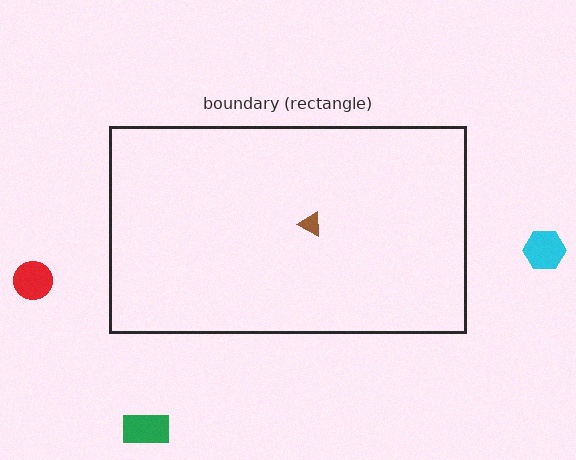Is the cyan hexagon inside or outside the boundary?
Outside.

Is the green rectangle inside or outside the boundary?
Outside.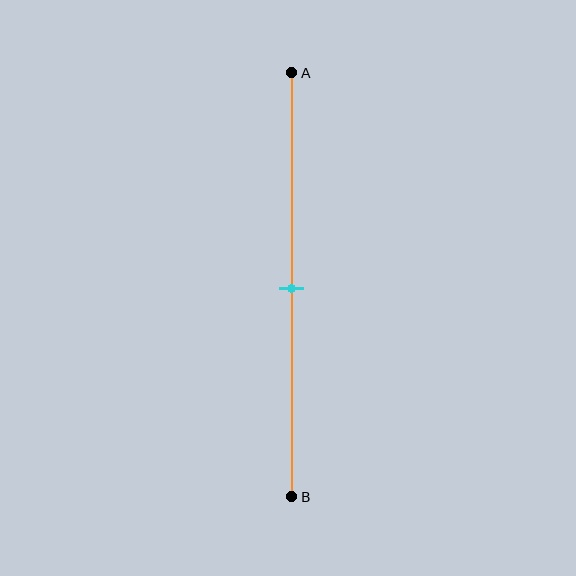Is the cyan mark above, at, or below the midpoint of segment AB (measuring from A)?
The cyan mark is approximately at the midpoint of segment AB.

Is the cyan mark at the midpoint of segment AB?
Yes, the mark is approximately at the midpoint.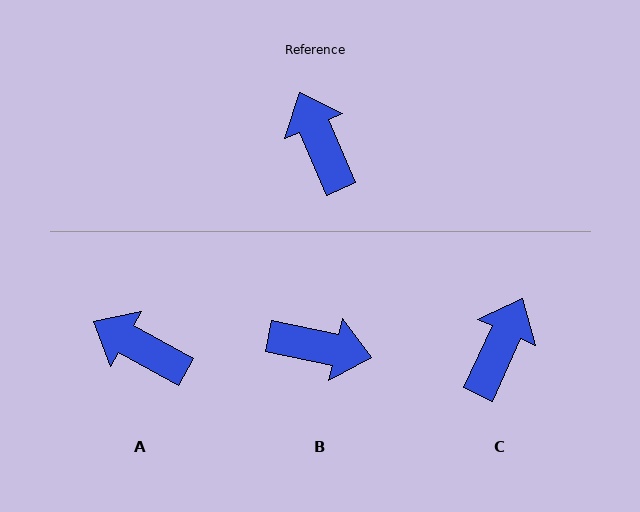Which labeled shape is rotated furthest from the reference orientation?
B, about 125 degrees away.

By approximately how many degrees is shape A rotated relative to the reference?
Approximately 38 degrees counter-clockwise.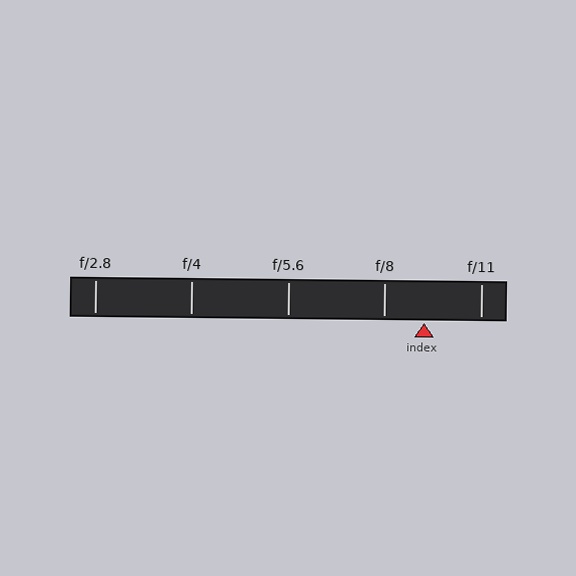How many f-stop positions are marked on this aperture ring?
There are 5 f-stop positions marked.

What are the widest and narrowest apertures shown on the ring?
The widest aperture shown is f/2.8 and the narrowest is f/11.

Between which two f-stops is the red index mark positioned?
The index mark is between f/8 and f/11.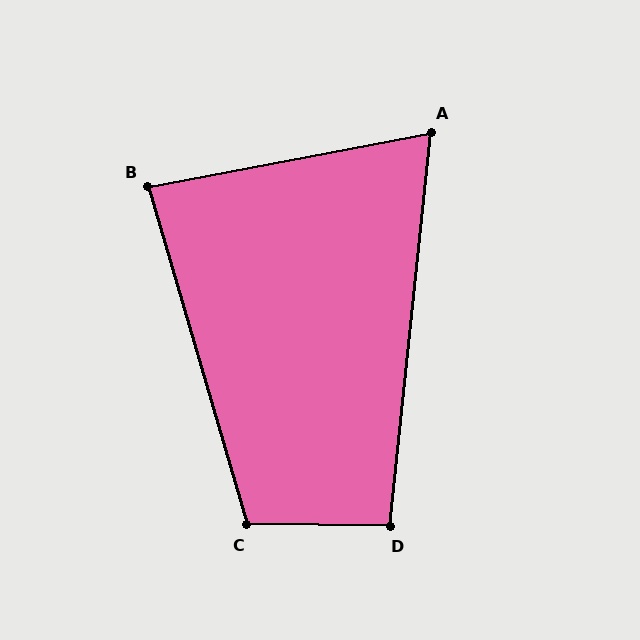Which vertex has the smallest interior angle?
A, at approximately 73 degrees.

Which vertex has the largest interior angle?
C, at approximately 107 degrees.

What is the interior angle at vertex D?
Approximately 95 degrees (obtuse).